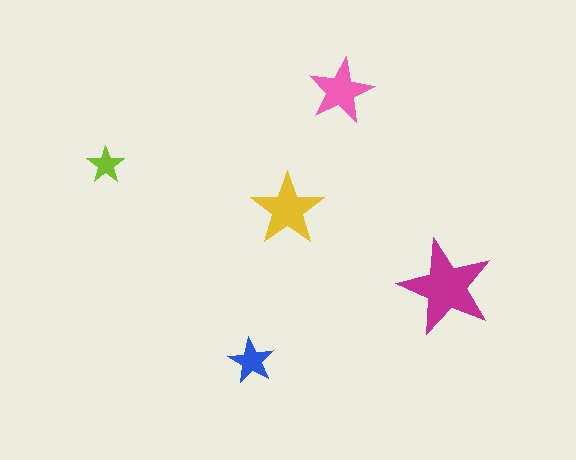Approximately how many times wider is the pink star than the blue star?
About 1.5 times wider.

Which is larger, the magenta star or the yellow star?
The magenta one.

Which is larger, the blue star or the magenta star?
The magenta one.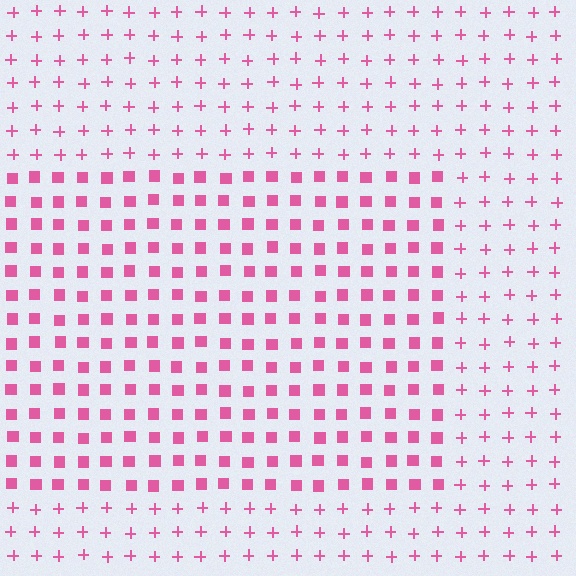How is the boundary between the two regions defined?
The boundary is defined by a change in element shape: squares inside vs. plus signs outside. All elements share the same color and spacing.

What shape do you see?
I see a rectangle.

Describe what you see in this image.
The image is filled with small pink elements arranged in a uniform grid. A rectangle-shaped region contains squares, while the surrounding area contains plus signs. The boundary is defined purely by the change in element shape.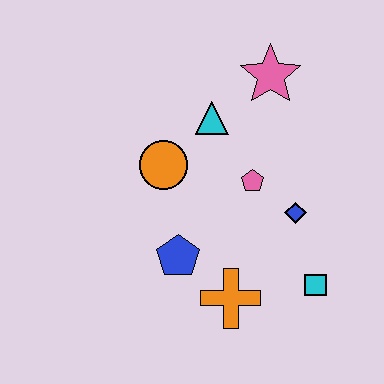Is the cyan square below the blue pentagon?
Yes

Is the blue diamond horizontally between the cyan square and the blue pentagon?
Yes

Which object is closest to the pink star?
The cyan triangle is closest to the pink star.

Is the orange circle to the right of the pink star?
No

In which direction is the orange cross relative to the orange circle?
The orange cross is below the orange circle.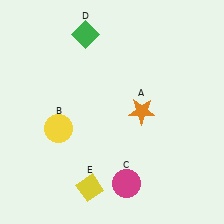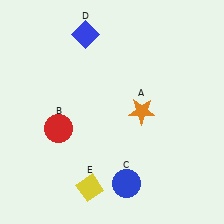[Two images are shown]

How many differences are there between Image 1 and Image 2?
There are 3 differences between the two images.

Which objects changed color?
B changed from yellow to red. C changed from magenta to blue. D changed from green to blue.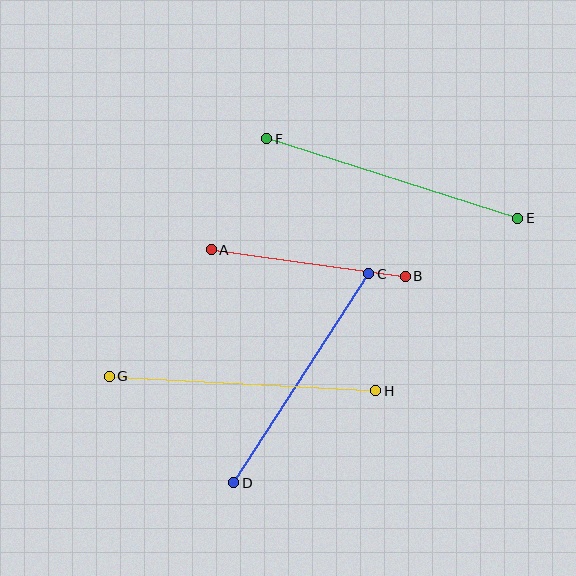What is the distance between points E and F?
The distance is approximately 263 pixels.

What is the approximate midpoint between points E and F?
The midpoint is at approximately (392, 179) pixels.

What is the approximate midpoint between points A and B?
The midpoint is at approximately (308, 263) pixels.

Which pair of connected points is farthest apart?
Points G and H are farthest apart.